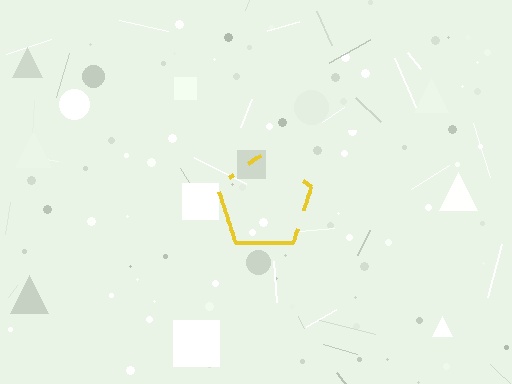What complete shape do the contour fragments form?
The contour fragments form a pentagon.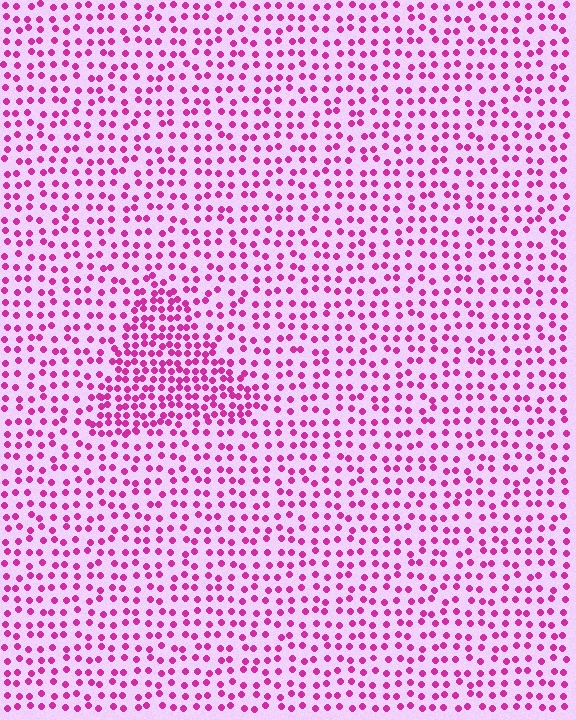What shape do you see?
I see a triangle.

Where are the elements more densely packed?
The elements are more densely packed inside the triangle boundary.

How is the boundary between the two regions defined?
The boundary is defined by a change in element density (approximately 1.9x ratio). All elements are the same color, size, and shape.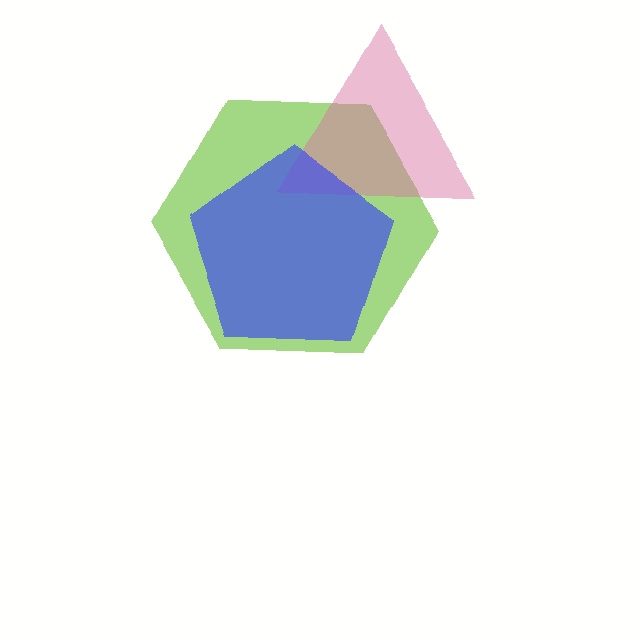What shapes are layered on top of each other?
The layered shapes are: a lime hexagon, a pink triangle, a blue pentagon.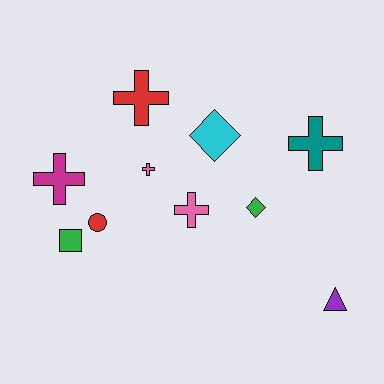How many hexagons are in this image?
There are no hexagons.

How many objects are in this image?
There are 10 objects.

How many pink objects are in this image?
There are 2 pink objects.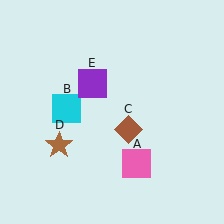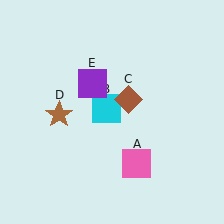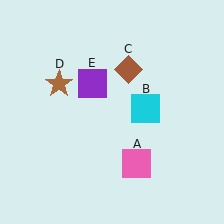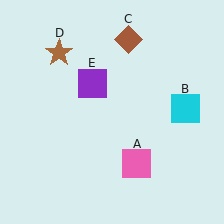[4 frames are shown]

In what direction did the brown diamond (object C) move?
The brown diamond (object C) moved up.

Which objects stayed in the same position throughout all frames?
Pink square (object A) and purple square (object E) remained stationary.